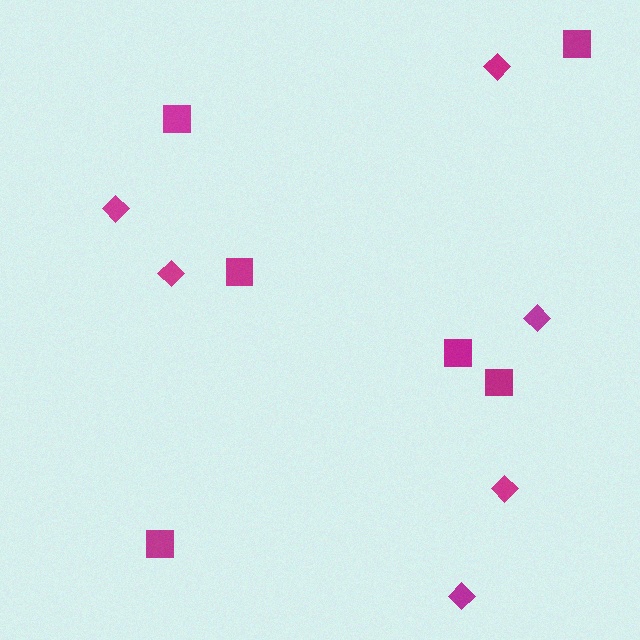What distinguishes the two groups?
There are 2 groups: one group of squares (6) and one group of diamonds (6).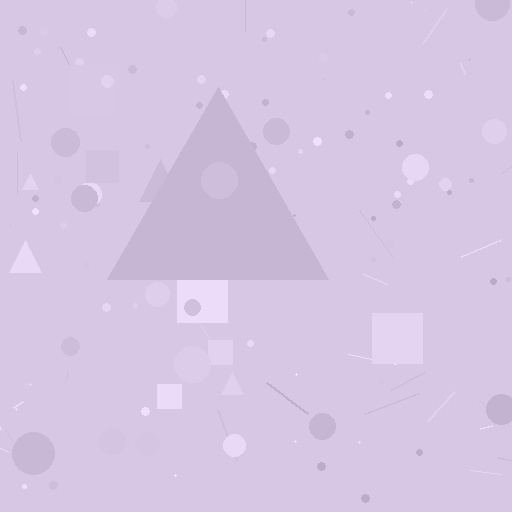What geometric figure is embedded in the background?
A triangle is embedded in the background.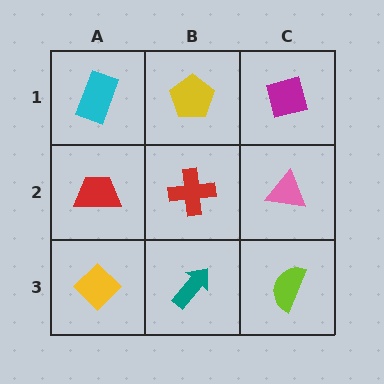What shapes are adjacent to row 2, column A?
A cyan rectangle (row 1, column A), a yellow diamond (row 3, column A), a red cross (row 2, column B).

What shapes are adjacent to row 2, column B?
A yellow pentagon (row 1, column B), a teal arrow (row 3, column B), a red trapezoid (row 2, column A), a pink triangle (row 2, column C).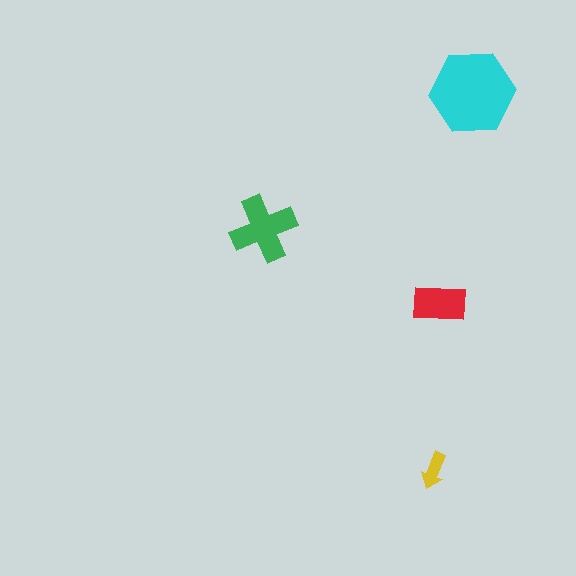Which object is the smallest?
The yellow arrow.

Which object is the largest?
The cyan hexagon.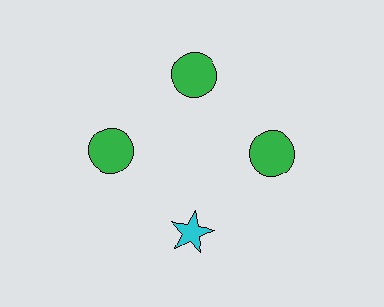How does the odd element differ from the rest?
It differs in both color (cyan instead of green) and shape (star instead of circle).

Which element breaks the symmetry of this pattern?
The cyan star at roughly the 6 o'clock position breaks the symmetry. All other shapes are green circles.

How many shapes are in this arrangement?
There are 4 shapes arranged in a ring pattern.